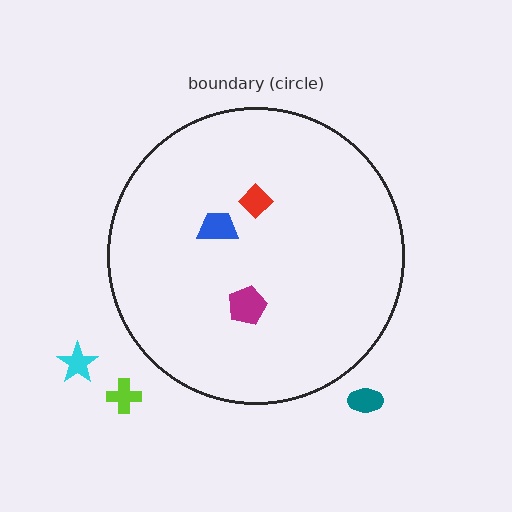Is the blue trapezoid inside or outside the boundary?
Inside.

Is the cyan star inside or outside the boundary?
Outside.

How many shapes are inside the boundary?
3 inside, 3 outside.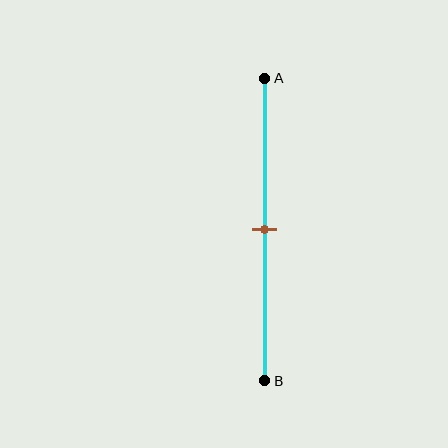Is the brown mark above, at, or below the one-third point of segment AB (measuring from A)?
The brown mark is below the one-third point of segment AB.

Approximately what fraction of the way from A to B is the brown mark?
The brown mark is approximately 50% of the way from A to B.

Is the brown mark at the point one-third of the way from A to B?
No, the mark is at about 50% from A, not at the 33% one-third point.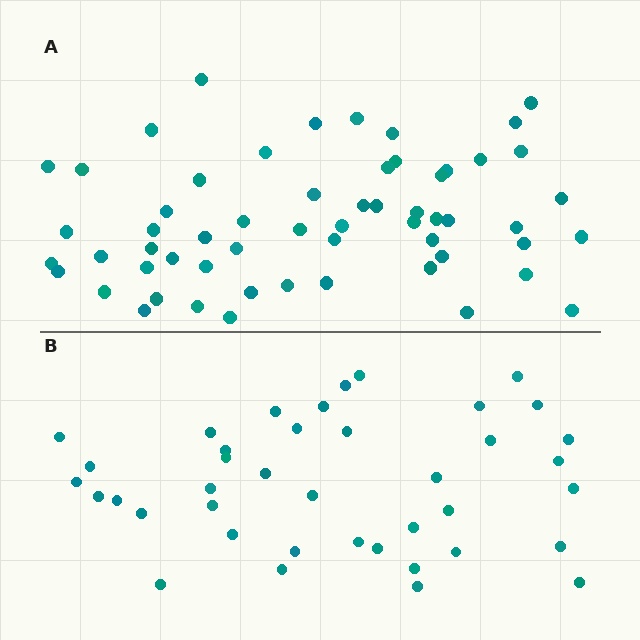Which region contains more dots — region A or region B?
Region A (the top region) has more dots.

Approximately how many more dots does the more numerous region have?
Region A has approximately 20 more dots than region B.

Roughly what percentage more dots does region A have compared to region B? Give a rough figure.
About 45% more.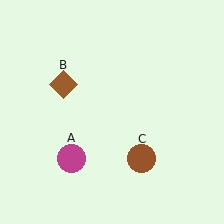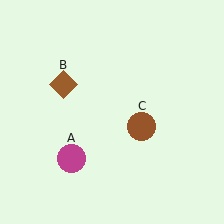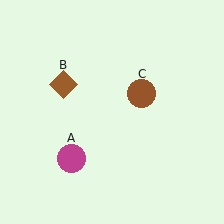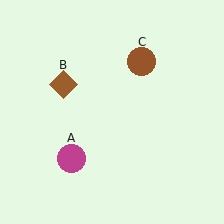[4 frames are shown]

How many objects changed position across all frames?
1 object changed position: brown circle (object C).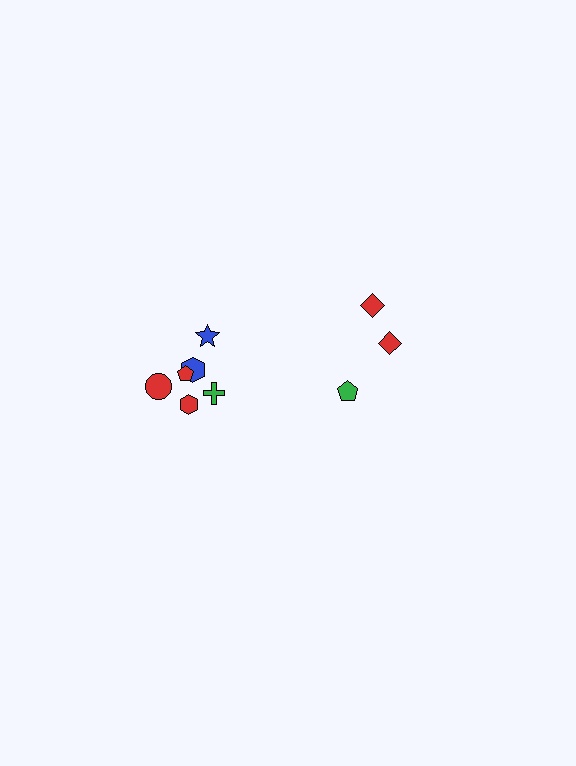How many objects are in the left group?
There are 6 objects.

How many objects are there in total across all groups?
There are 9 objects.